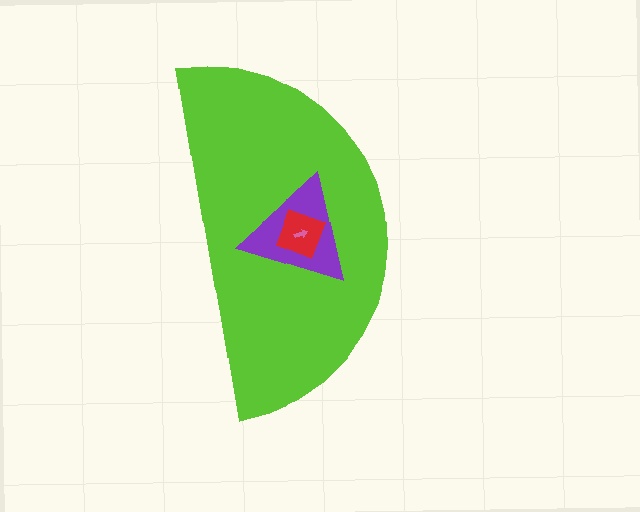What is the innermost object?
The pink arrow.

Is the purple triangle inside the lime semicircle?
Yes.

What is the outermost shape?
The lime semicircle.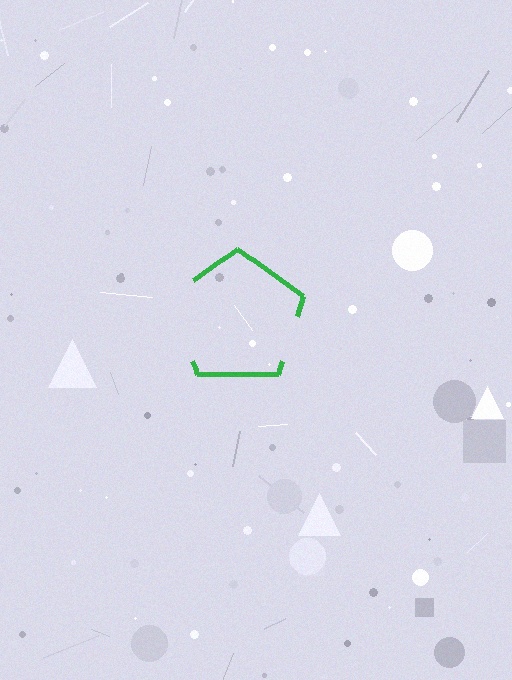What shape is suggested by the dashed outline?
The dashed outline suggests a pentagon.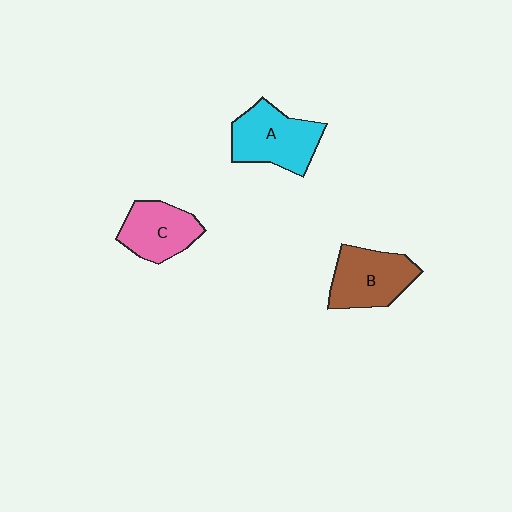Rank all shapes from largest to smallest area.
From largest to smallest: A (cyan), B (brown), C (pink).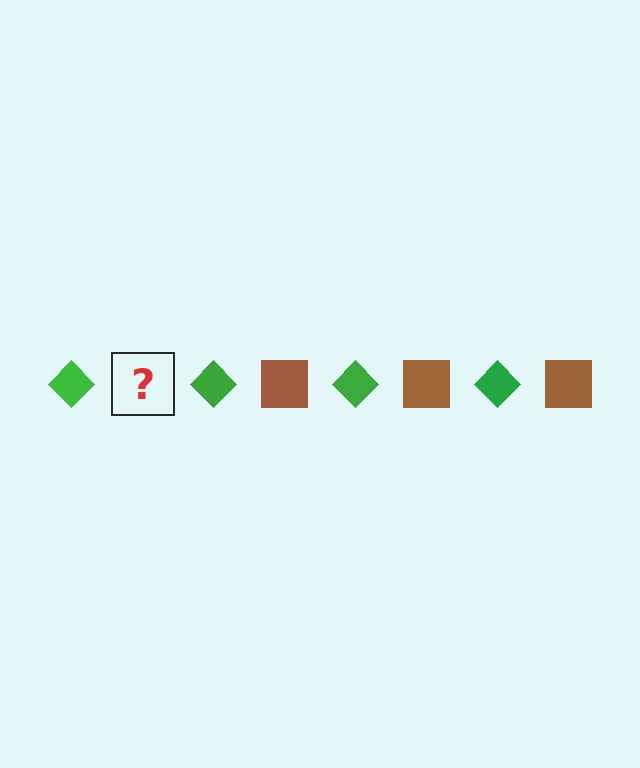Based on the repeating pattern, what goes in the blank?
The blank should be a brown square.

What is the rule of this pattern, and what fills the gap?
The rule is that the pattern alternates between green diamond and brown square. The gap should be filled with a brown square.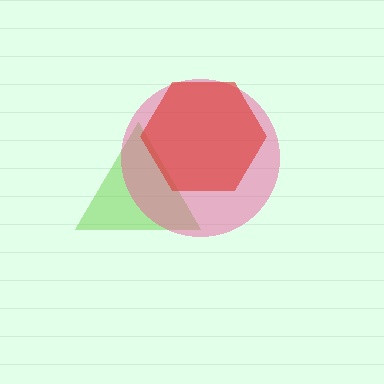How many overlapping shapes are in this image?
There are 3 overlapping shapes in the image.